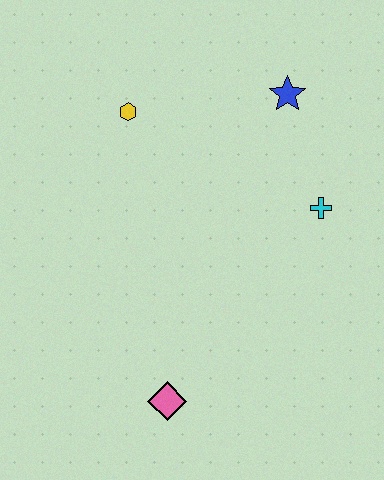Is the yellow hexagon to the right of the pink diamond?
No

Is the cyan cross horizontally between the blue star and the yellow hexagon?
No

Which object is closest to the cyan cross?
The blue star is closest to the cyan cross.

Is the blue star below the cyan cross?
No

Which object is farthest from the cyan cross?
The pink diamond is farthest from the cyan cross.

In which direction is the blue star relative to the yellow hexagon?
The blue star is to the right of the yellow hexagon.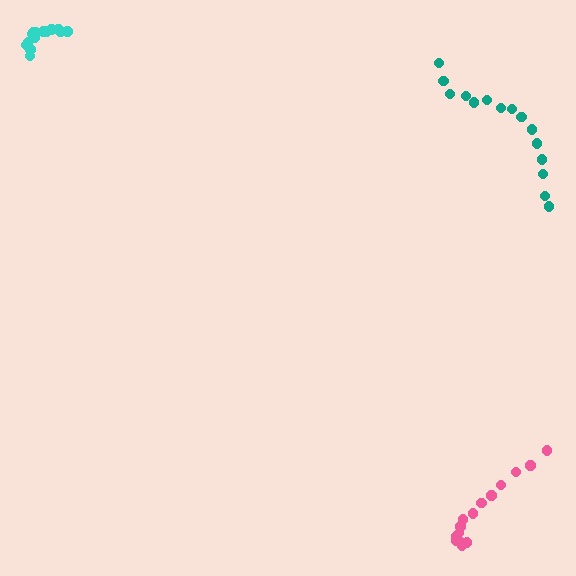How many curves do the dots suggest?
There are 3 distinct paths.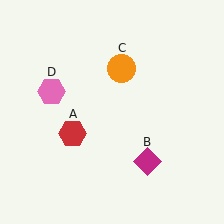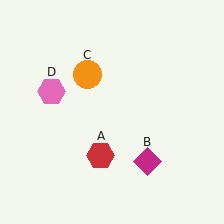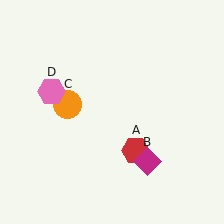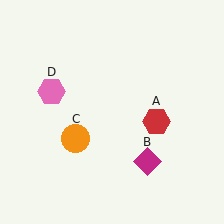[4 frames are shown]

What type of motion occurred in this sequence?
The red hexagon (object A), orange circle (object C) rotated counterclockwise around the center of the scene.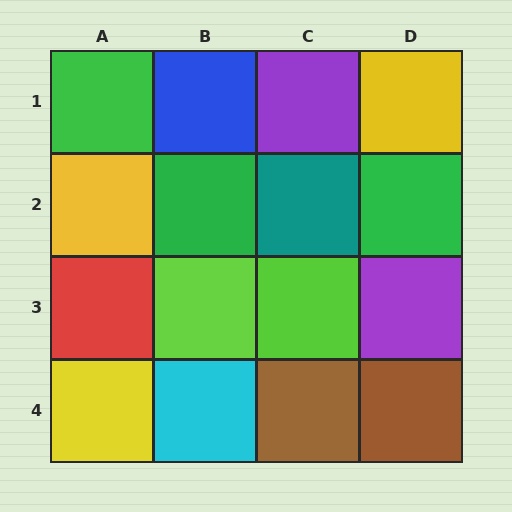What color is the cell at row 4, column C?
Brown.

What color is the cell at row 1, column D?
Yellow.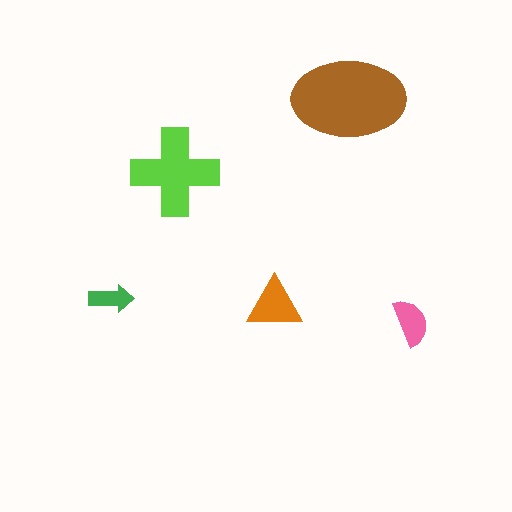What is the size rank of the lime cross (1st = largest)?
2nd.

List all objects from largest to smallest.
The brown ellipse, the lime cross, the orange triangle, the pink semicircle, the green arrow.